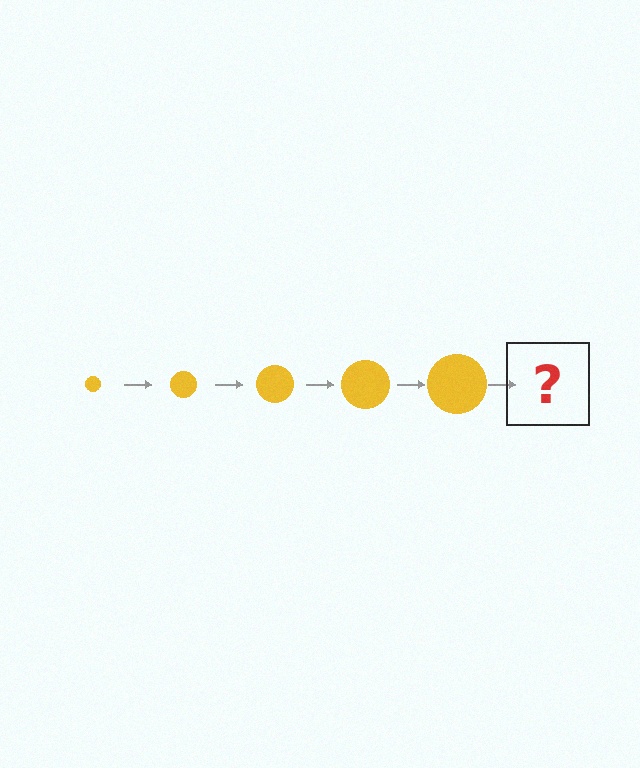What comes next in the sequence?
The next element should be a yellow circle, larger than the previous one.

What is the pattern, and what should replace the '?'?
The pattern is that the circle gets progressively larger each step. The '?' should be a yellow circle, larger than the previous one.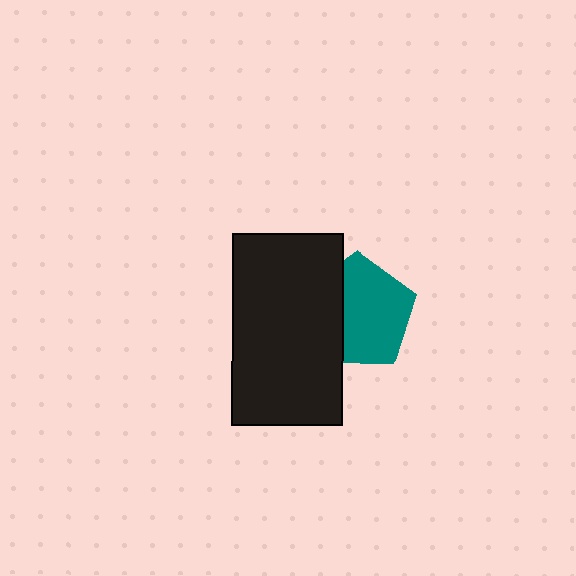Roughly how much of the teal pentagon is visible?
Most of it is visible (roughly 66%).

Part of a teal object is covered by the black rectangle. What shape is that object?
It is a pentagon.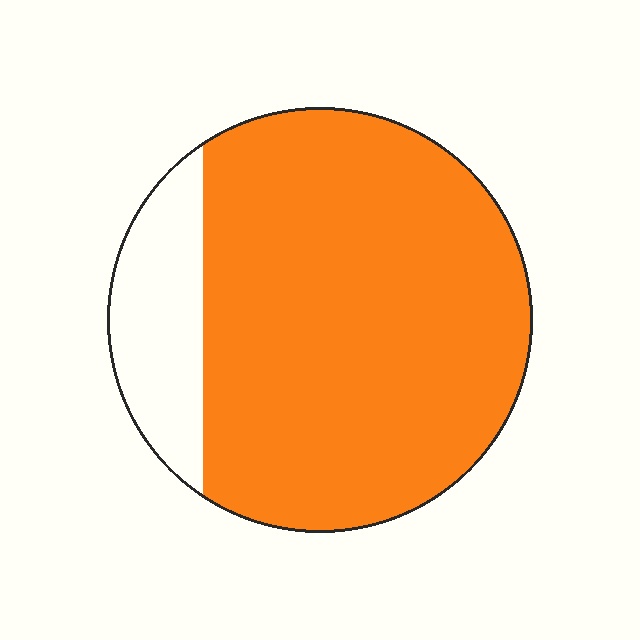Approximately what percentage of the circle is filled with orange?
Approximately 85%.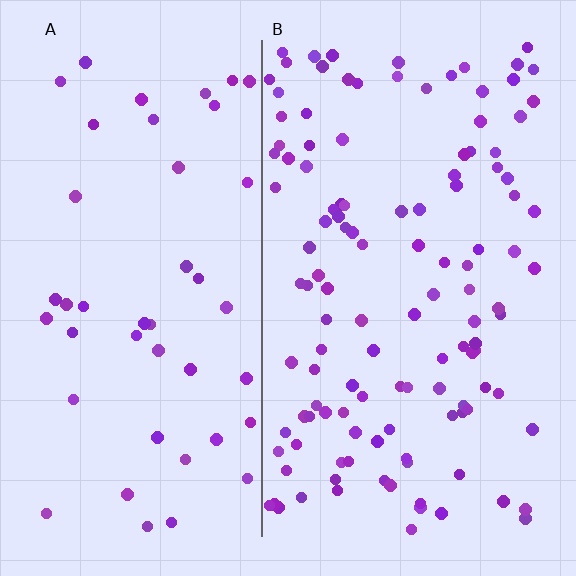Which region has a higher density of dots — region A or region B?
B (the right).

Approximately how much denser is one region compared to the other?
Approximately 2.7× — region B over region A.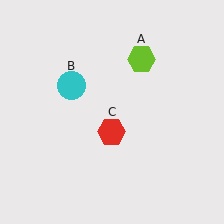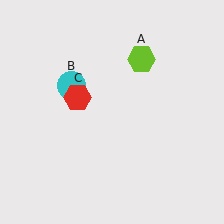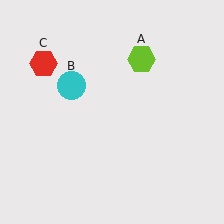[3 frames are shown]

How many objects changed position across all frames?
1 object changed position: red hexagon (object C).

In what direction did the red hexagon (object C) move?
The red hexagon (object C) moved up and to the left.